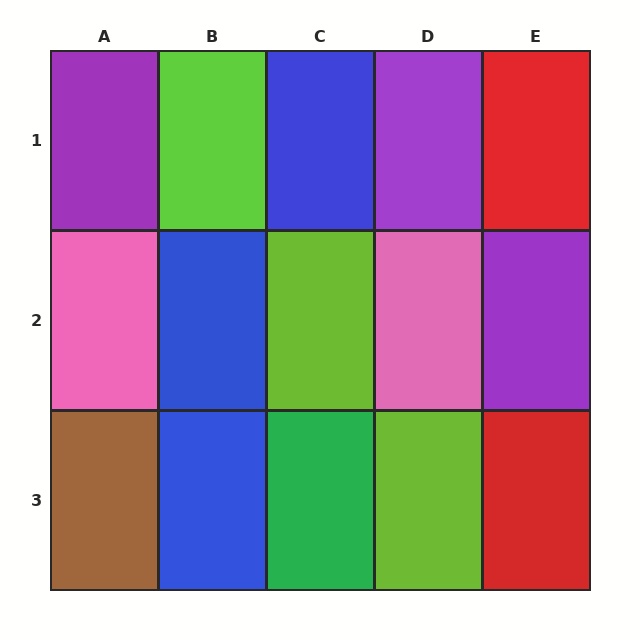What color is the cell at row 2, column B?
Blue.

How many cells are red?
2 cells are red.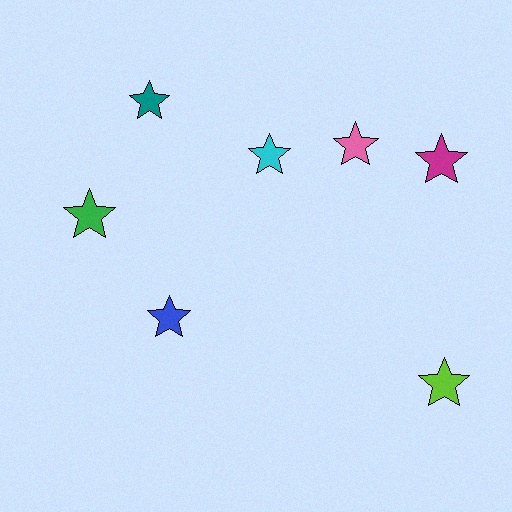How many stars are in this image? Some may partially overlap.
There are 7 stars.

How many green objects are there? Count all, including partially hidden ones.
There is 1 green object.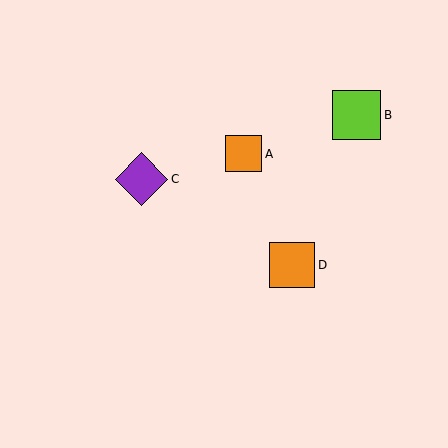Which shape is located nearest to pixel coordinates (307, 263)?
The orange square (labeled D) at (292, 265) is nearest to that location.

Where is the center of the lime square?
The center of the lime square is at (356, 115).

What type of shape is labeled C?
Shape C is a purple diamond.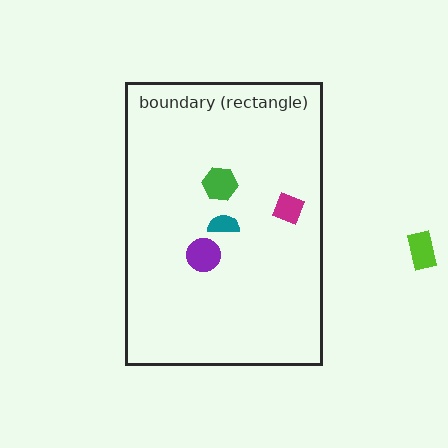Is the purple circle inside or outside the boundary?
Inside.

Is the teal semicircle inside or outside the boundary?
Inside.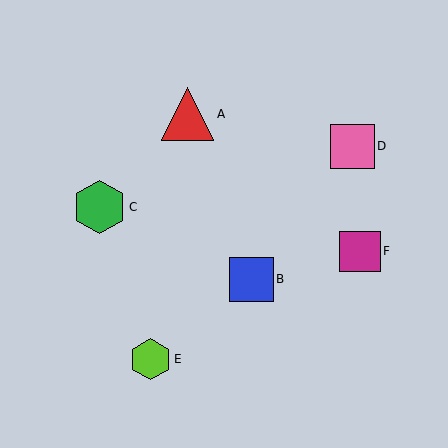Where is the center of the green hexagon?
The center of the green hexagon is at (99, 207).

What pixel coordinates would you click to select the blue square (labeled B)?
Click at (251, 279) to select the blue square B.